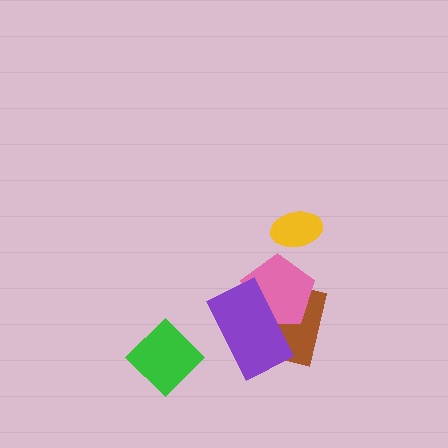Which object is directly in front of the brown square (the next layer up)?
The pink pentagon is directly in front of the brown square.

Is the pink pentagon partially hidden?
Yes, it is partially covered by another shape.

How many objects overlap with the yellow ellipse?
0 objects overlap with the yellow ellipse.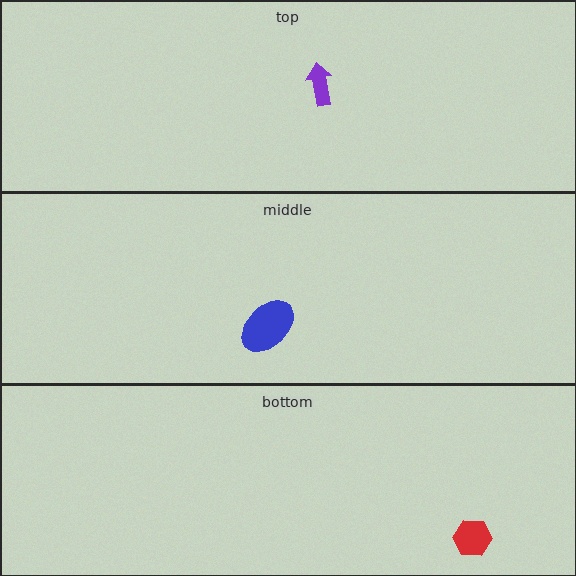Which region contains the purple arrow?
The top region.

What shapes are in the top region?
The purple arrow.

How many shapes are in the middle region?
1.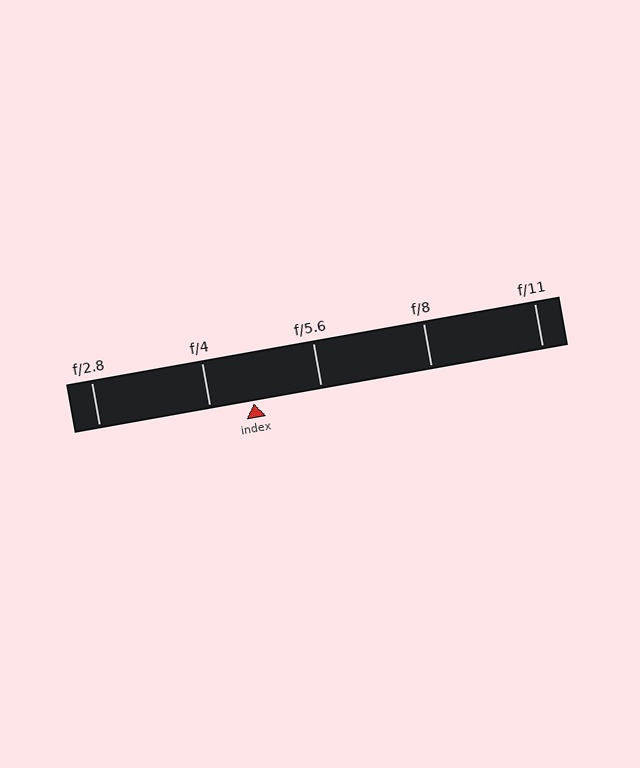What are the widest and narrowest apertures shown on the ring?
The widest aperture shown is f/2.8 and the narrowest is f/11.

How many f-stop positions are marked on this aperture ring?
There are 5 f-stop positions marked.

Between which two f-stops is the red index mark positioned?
The index mark is between f/4 and f/5.6.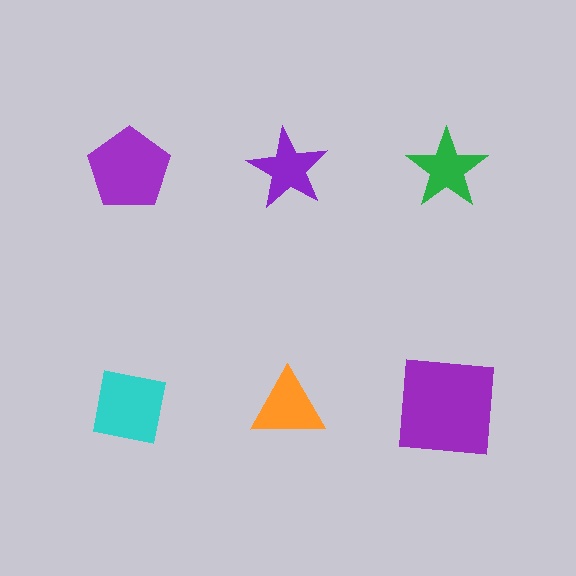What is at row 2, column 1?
A cyan square.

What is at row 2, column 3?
A purple square.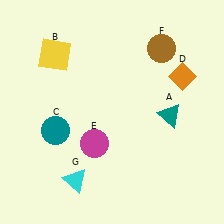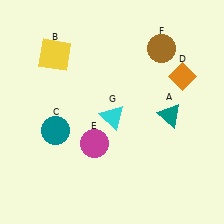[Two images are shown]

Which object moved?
The cyan triangle (G) moved up.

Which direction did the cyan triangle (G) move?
The cyan triangle (G) moved up.